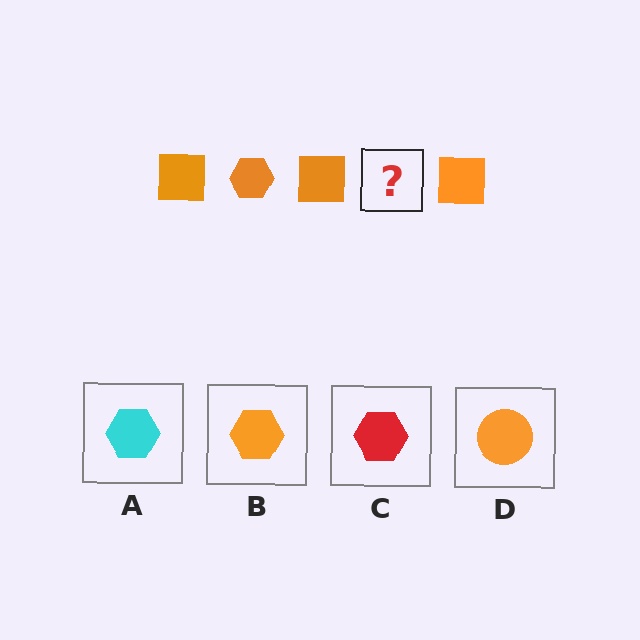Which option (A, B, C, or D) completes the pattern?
B.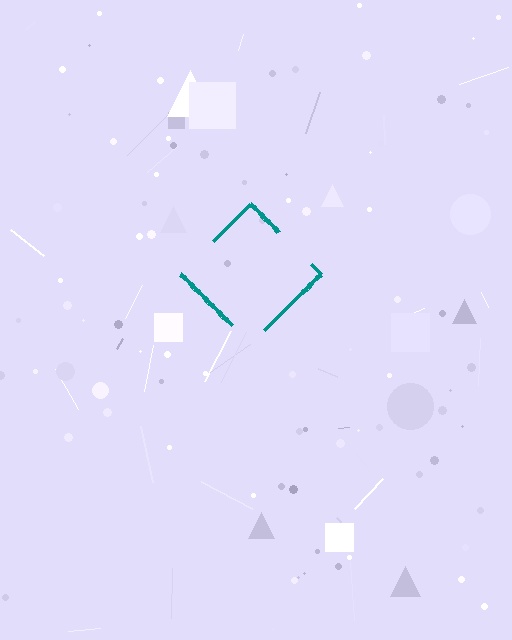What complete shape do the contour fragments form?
The contour fragments form a diamond.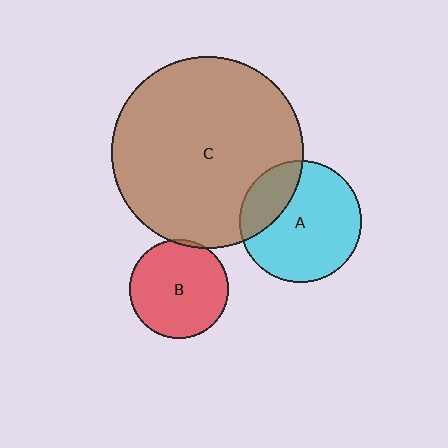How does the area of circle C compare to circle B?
Approximately 3.7 times.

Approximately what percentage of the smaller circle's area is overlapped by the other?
Approximately 25%.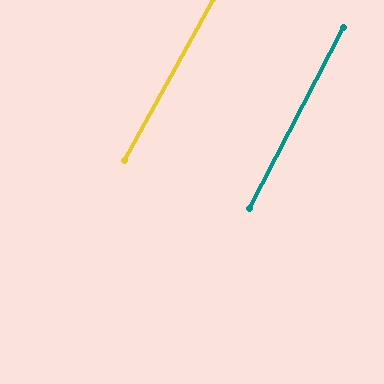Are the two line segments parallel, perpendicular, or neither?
Parallel — their directions differ by only 1.5°.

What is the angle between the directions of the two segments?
Approximately 2 degrees.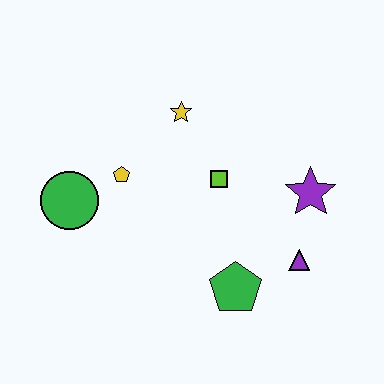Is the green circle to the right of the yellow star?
No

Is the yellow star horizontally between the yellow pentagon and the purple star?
Yes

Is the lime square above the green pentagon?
Yes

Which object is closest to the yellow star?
The lime square is closest to the yellow star.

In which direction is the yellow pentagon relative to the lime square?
The yellow pentagon is to the left of the lime square.